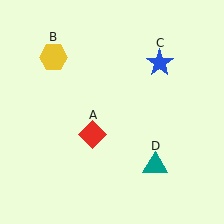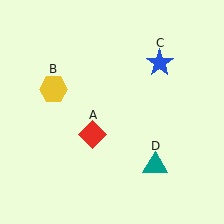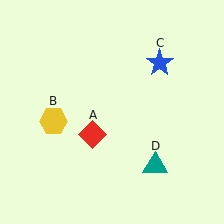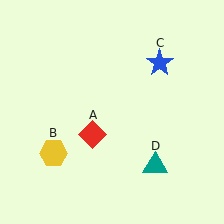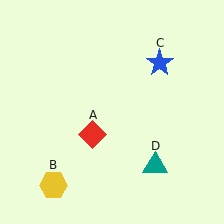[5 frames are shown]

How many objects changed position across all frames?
1 object changed position: yellow hexagon (object B).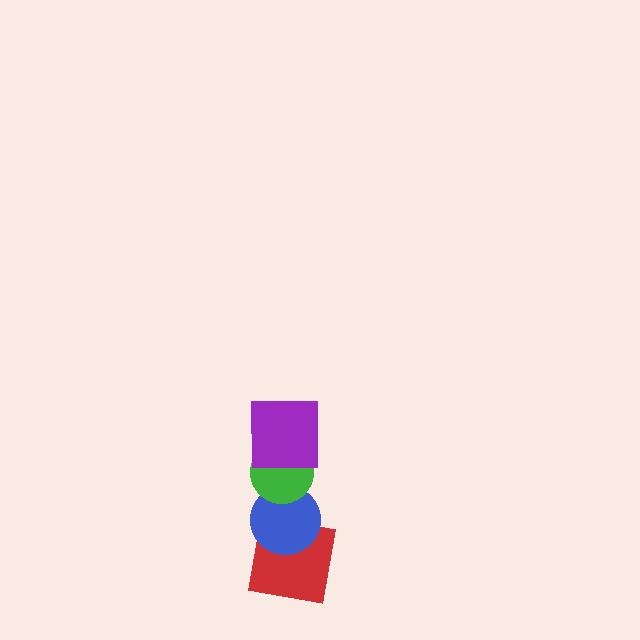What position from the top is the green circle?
The green circle is 2nd from the top.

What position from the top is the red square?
The red square is 4th from the top.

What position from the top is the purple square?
The purple square is 1st from the top.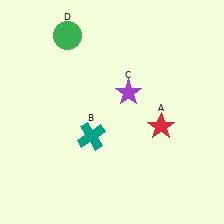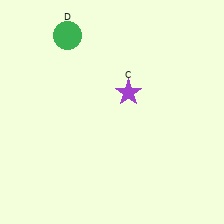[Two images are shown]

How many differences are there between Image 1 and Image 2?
There are 2 differences between the two images.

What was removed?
The red star (A), the teal cross (B) were removed in Image 2.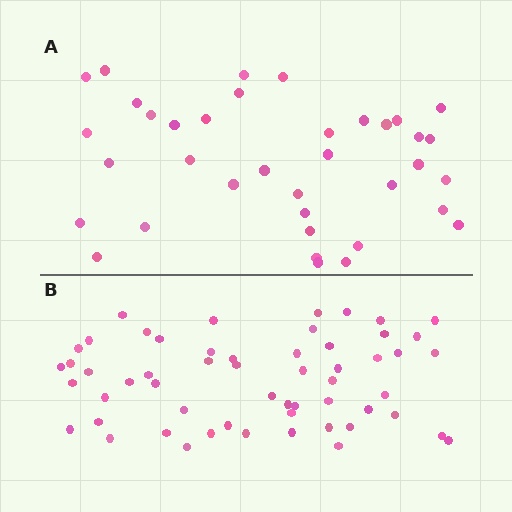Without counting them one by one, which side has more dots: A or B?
Region B (the bottom region) has more dots.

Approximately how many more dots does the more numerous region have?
Region B has approximately 20 more dots than region A.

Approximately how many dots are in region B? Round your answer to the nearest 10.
About 60 dots. (The exact count is 56, which rounds to 60.)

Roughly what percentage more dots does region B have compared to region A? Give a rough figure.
About 50% more.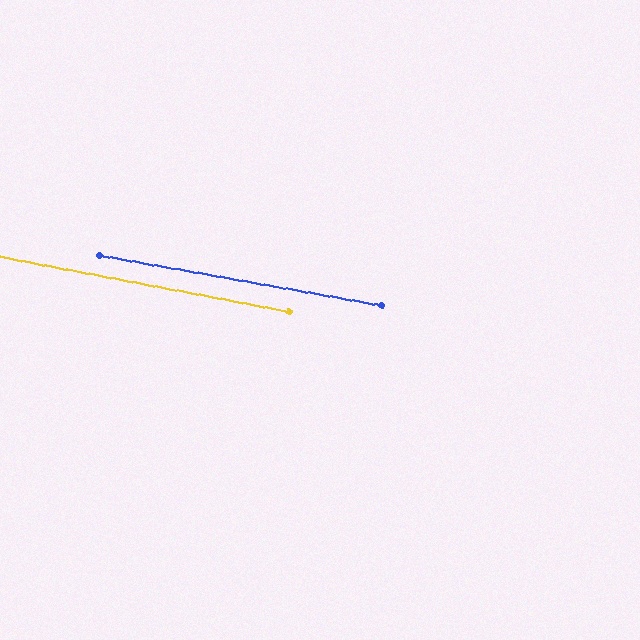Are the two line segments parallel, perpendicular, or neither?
Parallel — their directions differ by only 0.6°.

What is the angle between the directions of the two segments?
Approximately 1 degree.